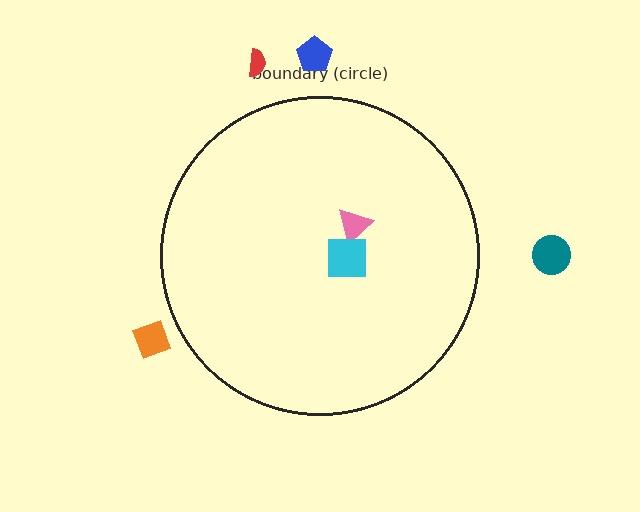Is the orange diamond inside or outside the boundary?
Outside.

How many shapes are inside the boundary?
2 inside, 4 outside.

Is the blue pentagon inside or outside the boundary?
Outside.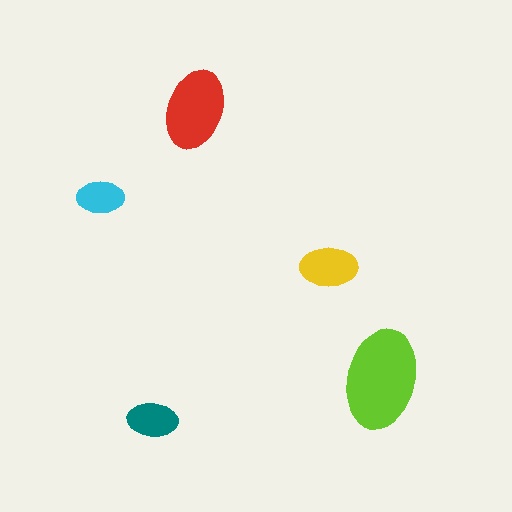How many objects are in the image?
There are 5 objects in the image.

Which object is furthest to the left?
The cyan ellipse is leftmost.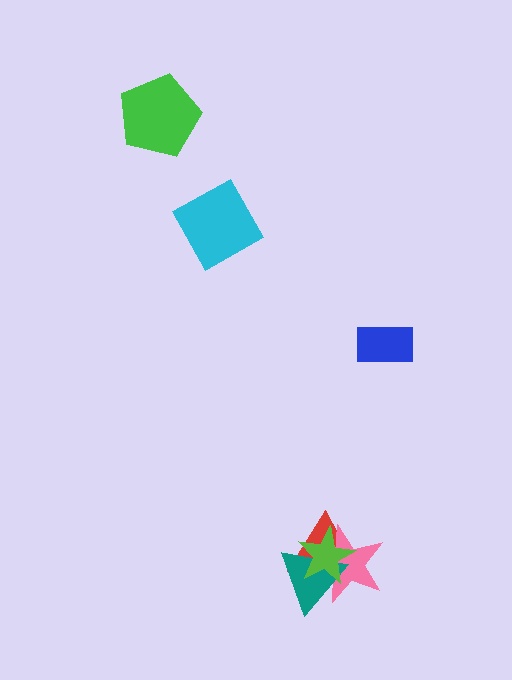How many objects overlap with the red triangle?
3 objects overlap with the red triangle.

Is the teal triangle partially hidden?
Yes, it is partially covered by another shape.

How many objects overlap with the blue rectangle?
0 objects overlap with the blue rectangle.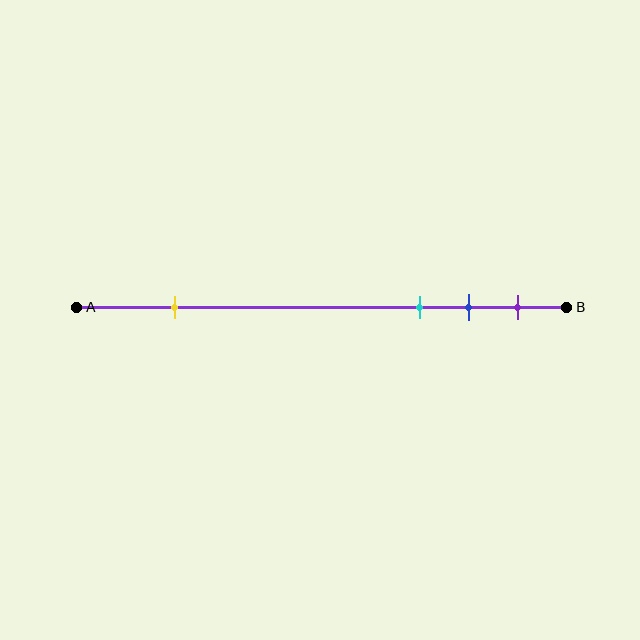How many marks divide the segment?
There are 4 marks dividing the segment.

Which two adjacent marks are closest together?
The blue and purple marks are the closest adjacent pair.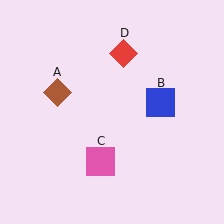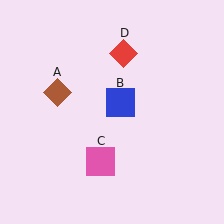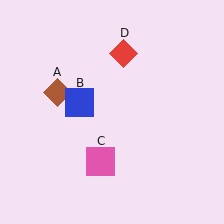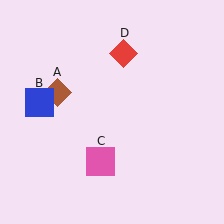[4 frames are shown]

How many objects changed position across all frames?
1 object changed position: blue square (object B).